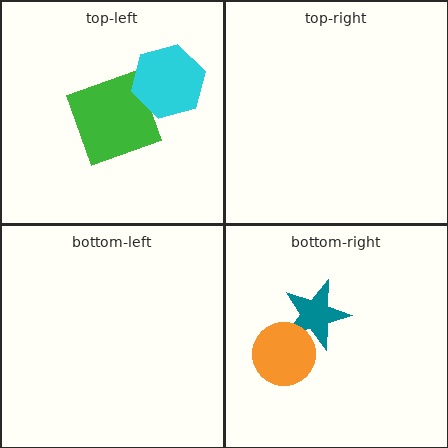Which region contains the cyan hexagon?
The top-left region.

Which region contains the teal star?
The bottom-right region.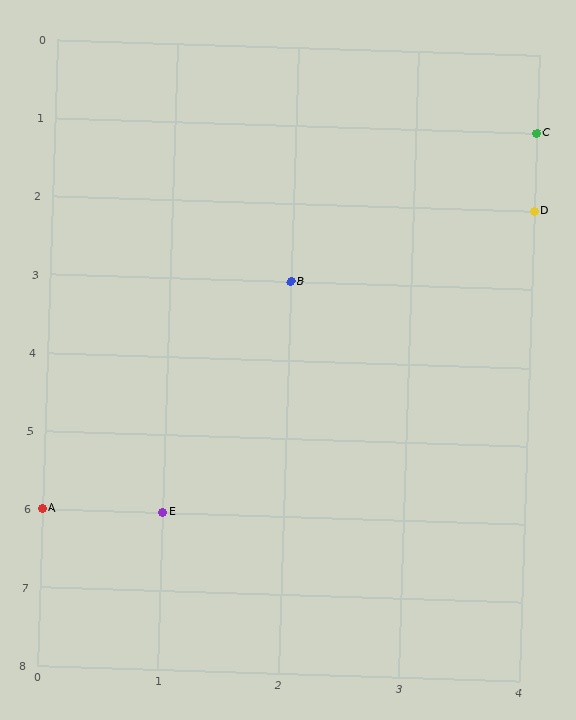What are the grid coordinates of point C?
Point C is at grid coordinates (4, 1).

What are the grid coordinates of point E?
Point E is at grid coordinates (1, 6).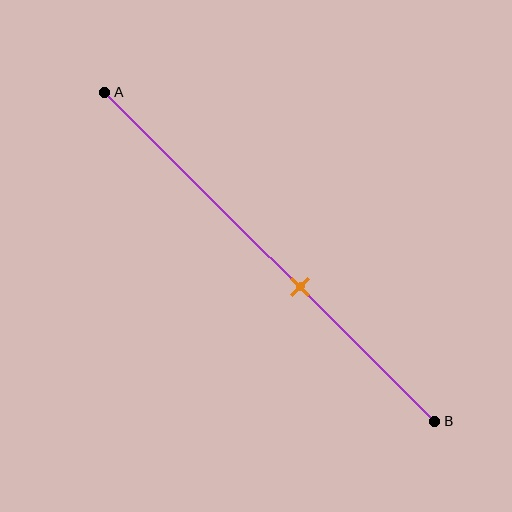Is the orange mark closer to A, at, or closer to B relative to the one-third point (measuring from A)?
The orange mark is closer to point B than the one-third point of segment AB.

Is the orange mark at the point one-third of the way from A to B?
No, the mark is at about 60% from A, not at the 33% one-third point.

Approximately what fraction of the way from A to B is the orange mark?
The orange mark is approximately 60% of the way from A to B.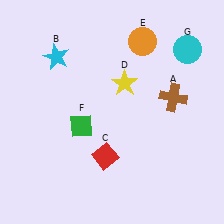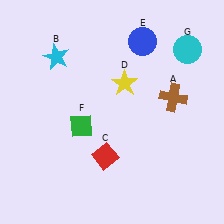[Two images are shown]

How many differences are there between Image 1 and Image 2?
There is 1 difference between the two images.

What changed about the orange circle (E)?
In Image 1, E is orange. In Image 2, it changed to blue.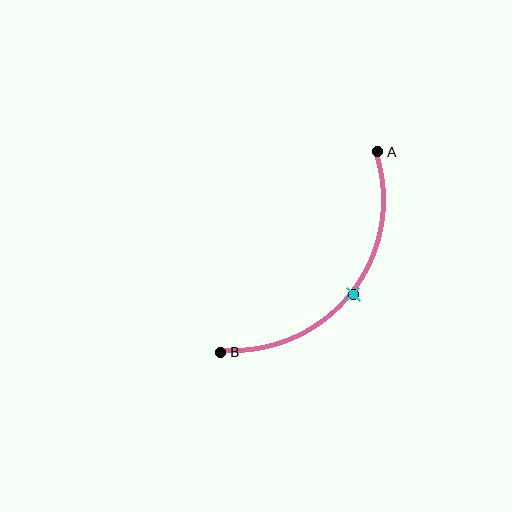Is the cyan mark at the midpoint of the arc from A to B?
Yes. The cyan mark lies on the arc at equal arc-length from both A and B — it is the arc midpoint.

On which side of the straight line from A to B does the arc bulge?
The arc bulges below and to the right of the straight line connecting A and B.